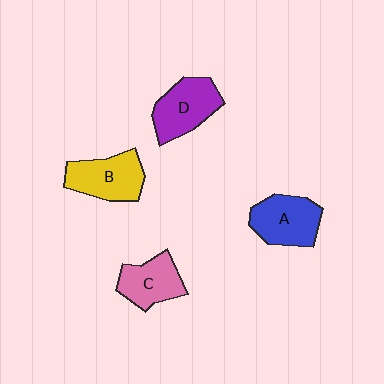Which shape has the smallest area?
Shape C (pink).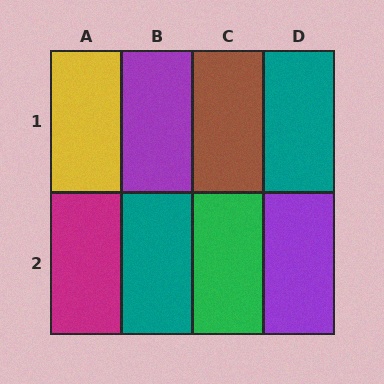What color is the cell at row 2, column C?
Green.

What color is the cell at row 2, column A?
Magenta.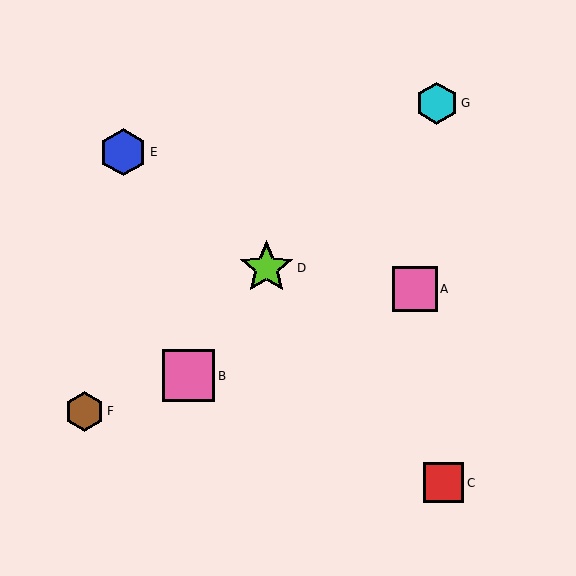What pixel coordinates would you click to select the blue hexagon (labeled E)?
Click at (123, 152) to select the blue hexagon E.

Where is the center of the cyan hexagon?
The center of the cyan hexagon is at (437, 103).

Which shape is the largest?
The lime star (labeled D) is the largest.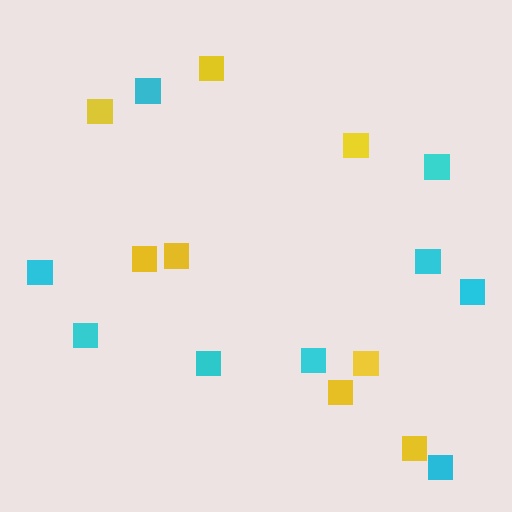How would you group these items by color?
There are 2 groups: one group of yellow squares (8) and one group of cyan squares (9).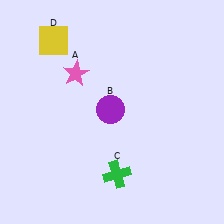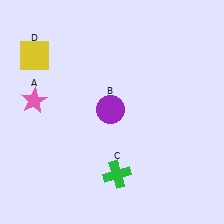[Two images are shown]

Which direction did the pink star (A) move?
The pink star (A) moved left.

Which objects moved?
The objects that moved are: the pink star (A), the yellow square (D).